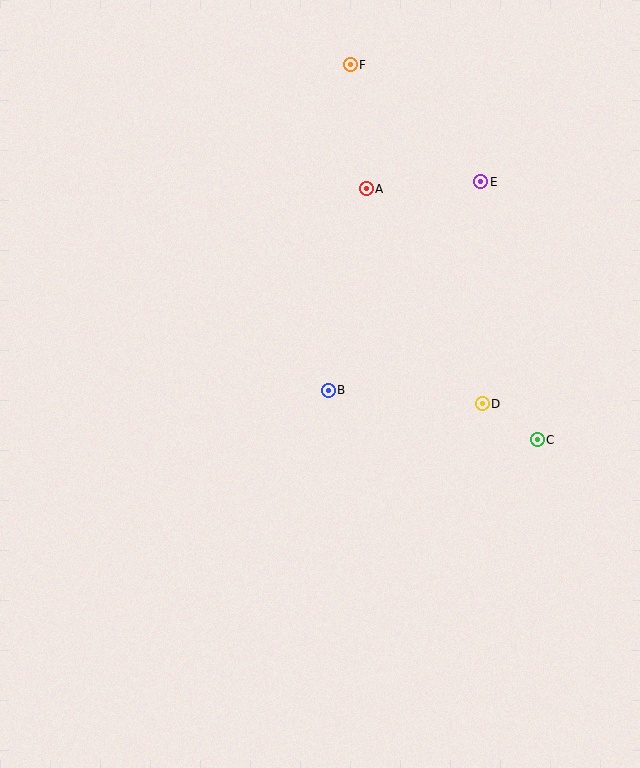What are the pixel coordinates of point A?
Point A is at (366, 189).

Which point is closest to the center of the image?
Point B at (328, 390) is closest to the center.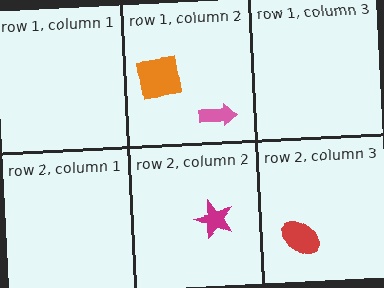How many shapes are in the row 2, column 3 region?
1.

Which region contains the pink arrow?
The row 1, column 2 region.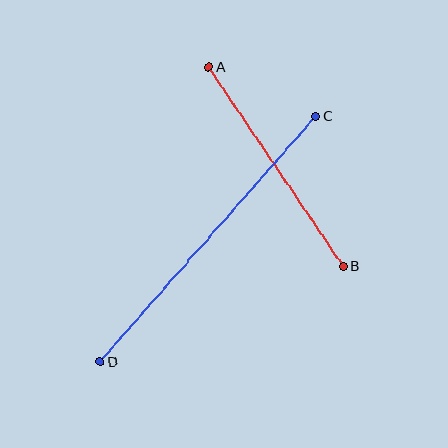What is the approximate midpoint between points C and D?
The midpoint is at approximately (208, 239) pixels.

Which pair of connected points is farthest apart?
Points C and D are farthest apart.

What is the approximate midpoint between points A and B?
The midpoint is at approximately (276, 167) pixels.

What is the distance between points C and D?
The distance is approximately 326 pixels.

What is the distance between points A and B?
The distance is approximately 241 pixels.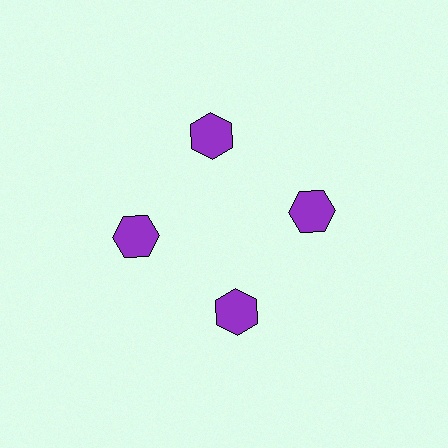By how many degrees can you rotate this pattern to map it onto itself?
The pattern maps onto itself every 90 degrees of rotation.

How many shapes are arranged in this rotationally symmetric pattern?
There are 4 shapes, arranged in 4 groups of 1.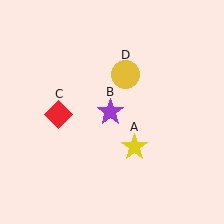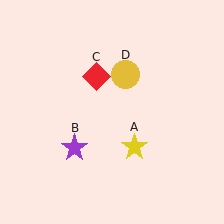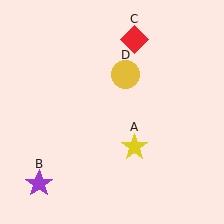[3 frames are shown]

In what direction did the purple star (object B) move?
The purple star (object B) moved down and to the left.